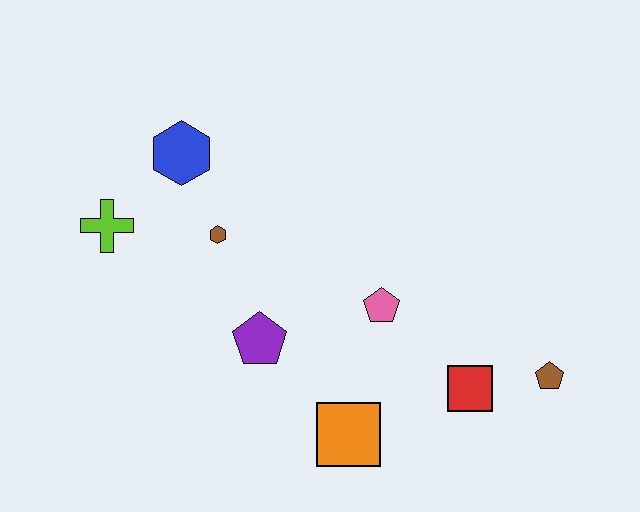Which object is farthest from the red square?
The lime cross is farthest from the red square.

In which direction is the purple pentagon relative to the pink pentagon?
The purple pentagon is to the left of the pink pentagon.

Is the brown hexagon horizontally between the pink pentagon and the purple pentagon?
No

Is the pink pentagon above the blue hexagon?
No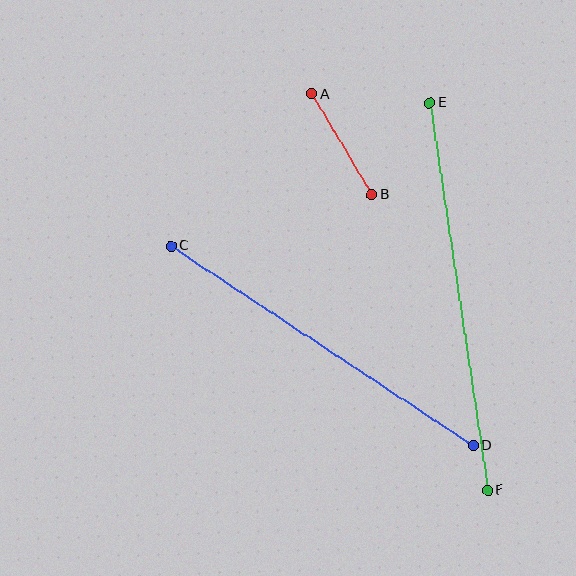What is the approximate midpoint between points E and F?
The midpoint is at approximately (459, 296) pixels.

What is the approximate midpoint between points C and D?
The midpoint is at approximately (322, 346) pixels.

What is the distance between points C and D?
The distance is approximately 363 pixels.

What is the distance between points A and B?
The distance is approximately 117 pixels.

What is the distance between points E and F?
The distance is approximately 392 pixels.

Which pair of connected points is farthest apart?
Points E and F are farthest apart.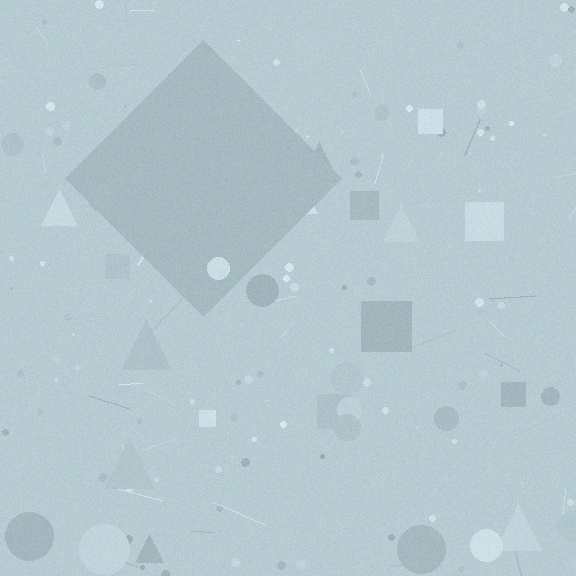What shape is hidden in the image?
A diamond is hidden in the image.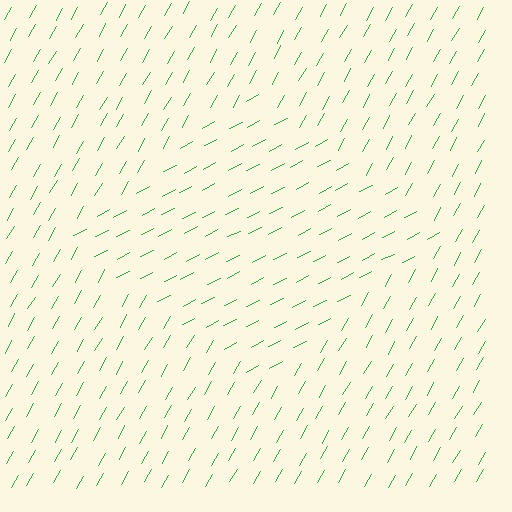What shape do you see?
I see a diamond.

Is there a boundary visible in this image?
Yes, there is a texture boundary formed by a change in line orientation.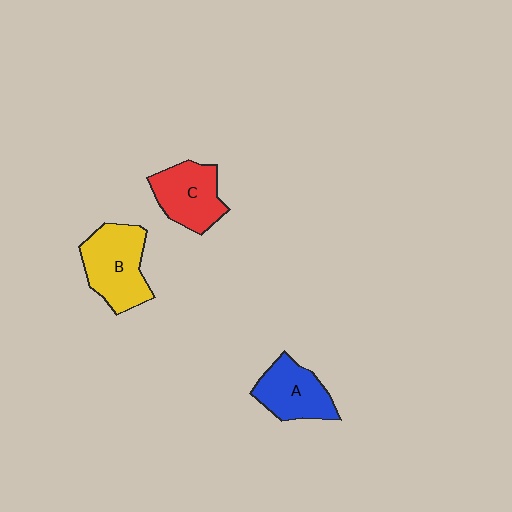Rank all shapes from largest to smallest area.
From largest to smallest: B (yellow), C (red), A (blue).